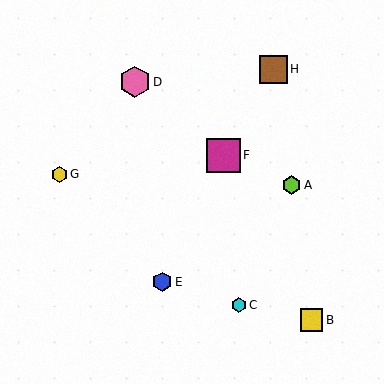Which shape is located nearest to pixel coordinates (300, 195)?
The lime hexagon (labeled A) at (291, 185) is nearest to that location.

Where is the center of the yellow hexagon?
The center of the yellow hexagon is at (59, 174).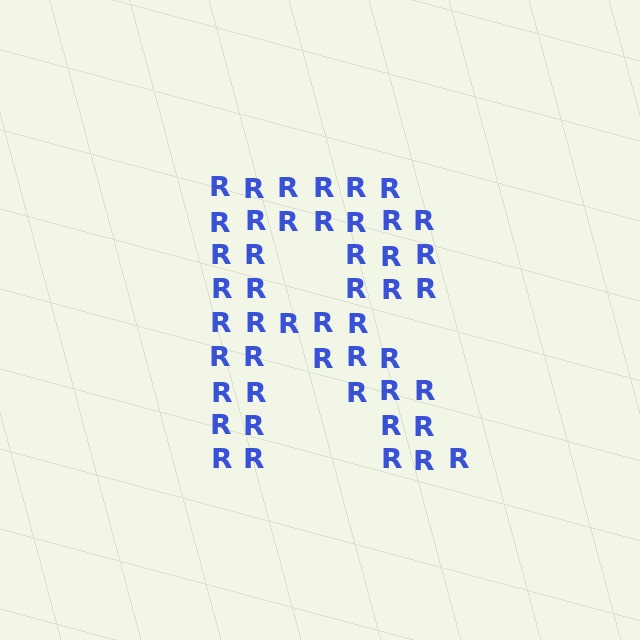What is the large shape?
The large shape is the letter R.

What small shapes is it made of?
It is made of small letter R's.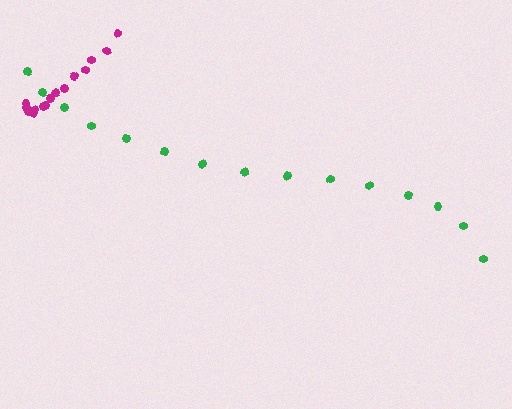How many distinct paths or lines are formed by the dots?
There are 2 distinct paths.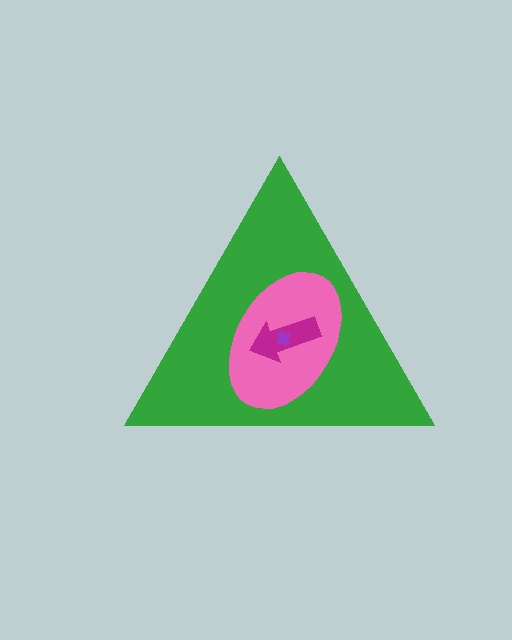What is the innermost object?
The purple cross.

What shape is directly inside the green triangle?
The pink ellipse.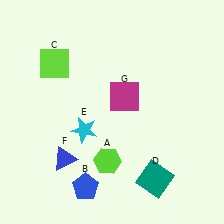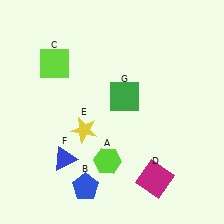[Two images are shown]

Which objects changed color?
D changed from teal to magenta. E changed from cyan to yellow. G changed from magenta to green.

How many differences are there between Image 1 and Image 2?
There are 3 differences between the two images.